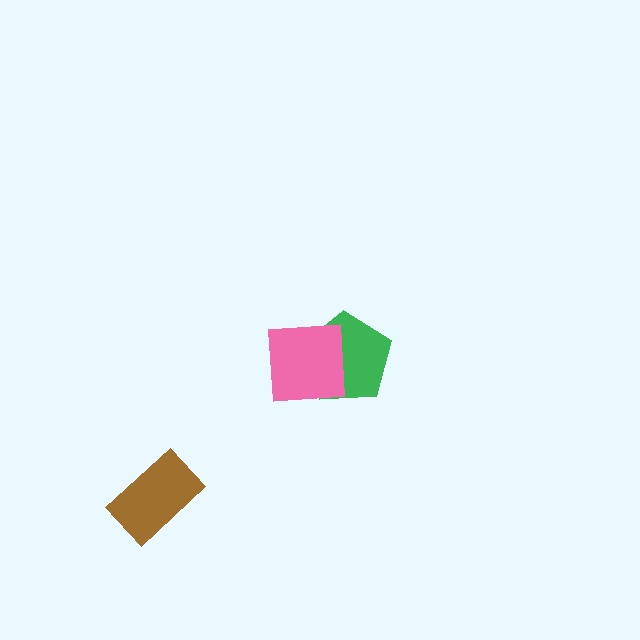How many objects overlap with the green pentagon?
1 object overlaps with the green pentagon.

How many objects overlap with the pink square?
1 object overlaps with the pink square.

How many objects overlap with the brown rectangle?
0 objects overlap with the brown rectangle.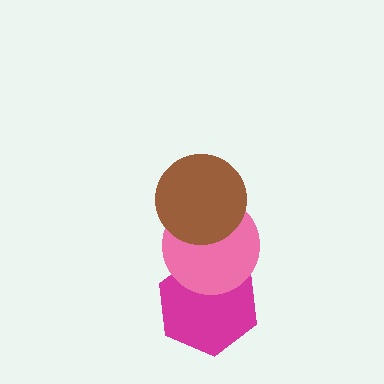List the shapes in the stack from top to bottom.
From top to bottom: the brown circle, the pink circle, the magenta hexagon.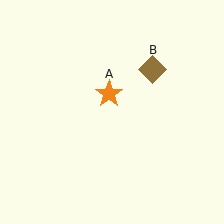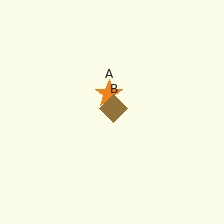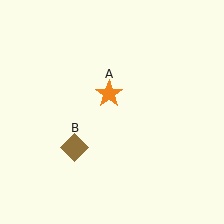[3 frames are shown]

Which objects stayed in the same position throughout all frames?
Orange star (object A) remained stationary.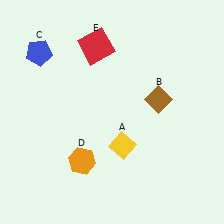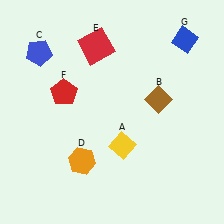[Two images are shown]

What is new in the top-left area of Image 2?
A red pentagon (F) was added in the top-left area of Image 2.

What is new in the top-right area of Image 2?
A blue diamond (G) was added in the top-right area of Image 2.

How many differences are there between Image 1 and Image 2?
There are 2 differences between the two images.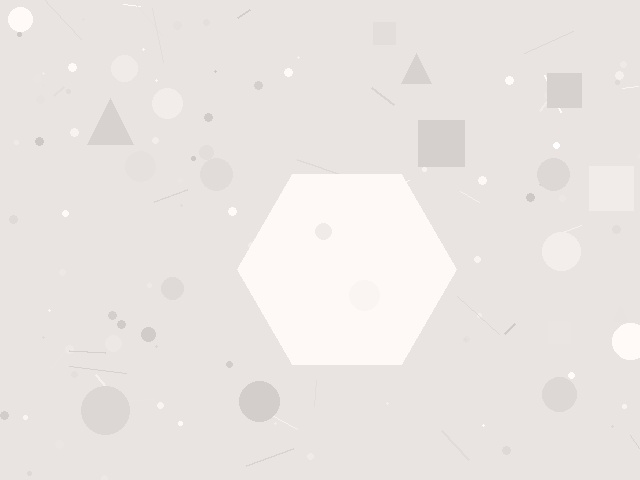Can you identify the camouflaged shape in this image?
The camouflaged shape is a hexagon.